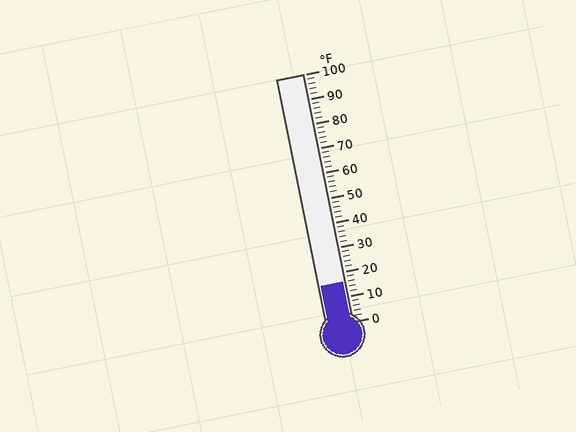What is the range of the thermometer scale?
The thermometer scale ranges from 0°F to 100°F.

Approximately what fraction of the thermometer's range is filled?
The thermometer is filled to approximately 15% of its range.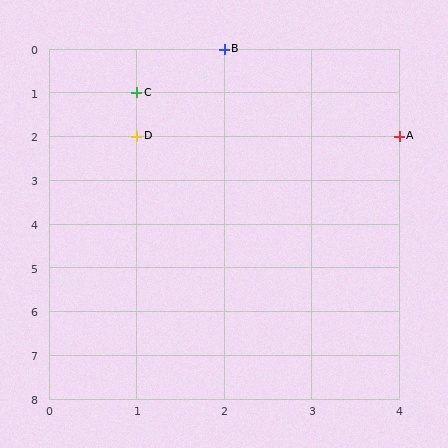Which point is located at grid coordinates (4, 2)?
Point A is at (4, 2).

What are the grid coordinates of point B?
Point B is at grid coordinates (2, 0).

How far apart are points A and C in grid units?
Points A and C are 3 columns and 1 row apart (about 3.2 grid units diagonally).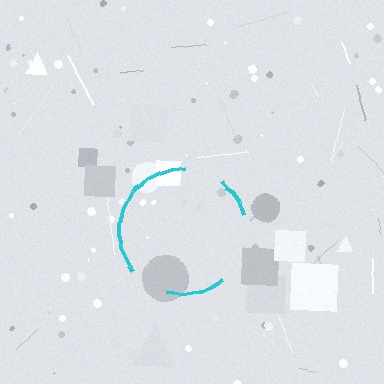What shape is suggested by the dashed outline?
The dashed outline suggests a circle.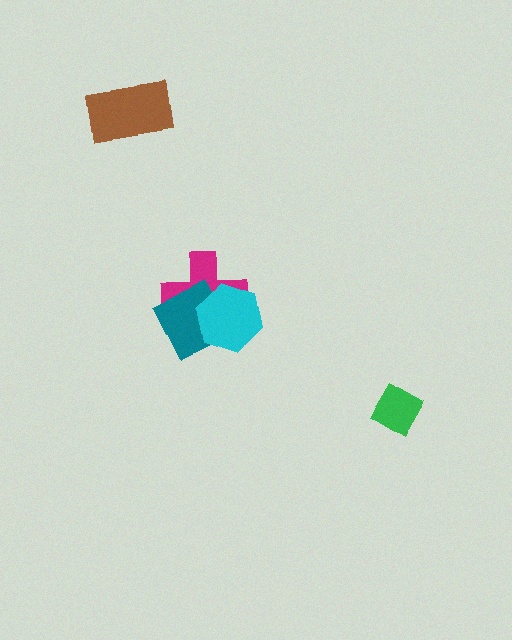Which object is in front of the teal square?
The cyan hexagon is in front of the teal square.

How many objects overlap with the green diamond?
0 objects overlap with the green diamond.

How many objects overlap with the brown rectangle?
0 objects overlap with the brown rectangle.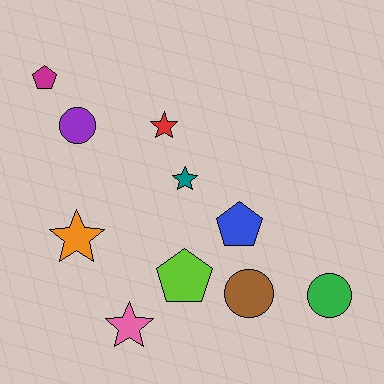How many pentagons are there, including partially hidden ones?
There are 3 pentagons.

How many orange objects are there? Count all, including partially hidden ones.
There is 1 orange object.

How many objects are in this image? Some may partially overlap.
There are 10 objects.